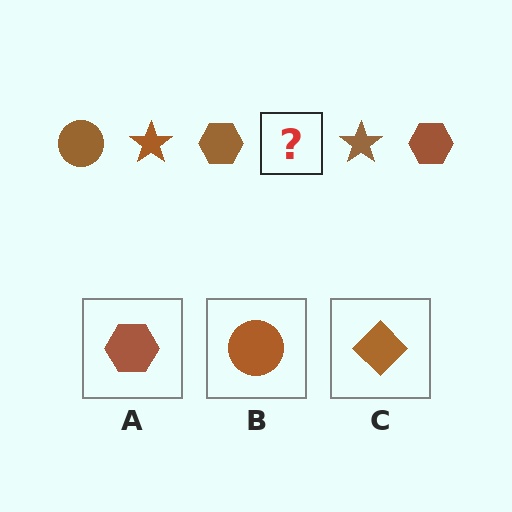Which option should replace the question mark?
Option B.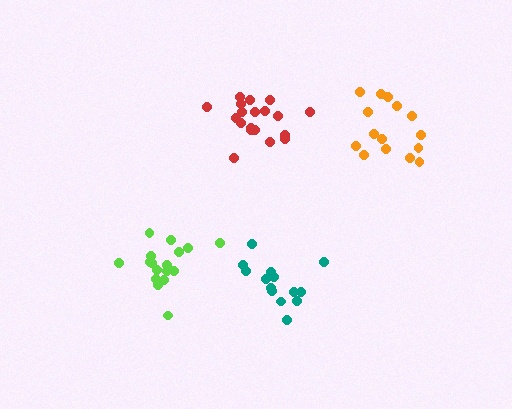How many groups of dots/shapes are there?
There are 4 groups.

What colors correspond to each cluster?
The clusters are colored: teal, lime, orange, red.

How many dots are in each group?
Group 1: 15 dots, Group 2: 17 dots, Group 3: 15 dots, Group 4: 19 dots (66 total).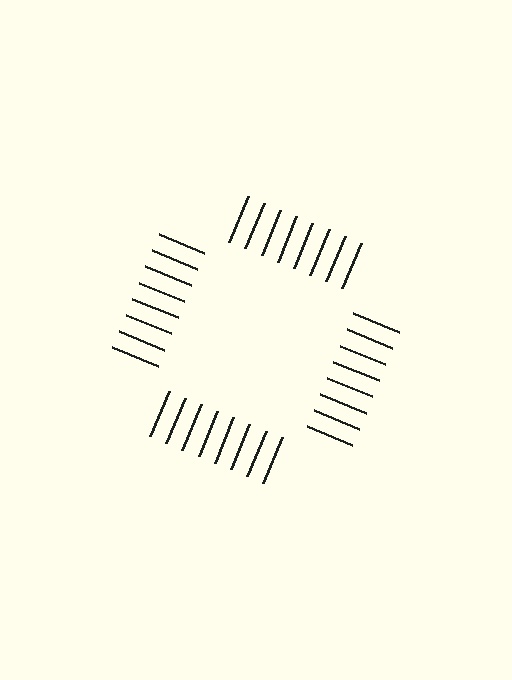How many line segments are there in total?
32 — 8 along each of the 4 edges.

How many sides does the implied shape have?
4 sides — the line-ends trace a square.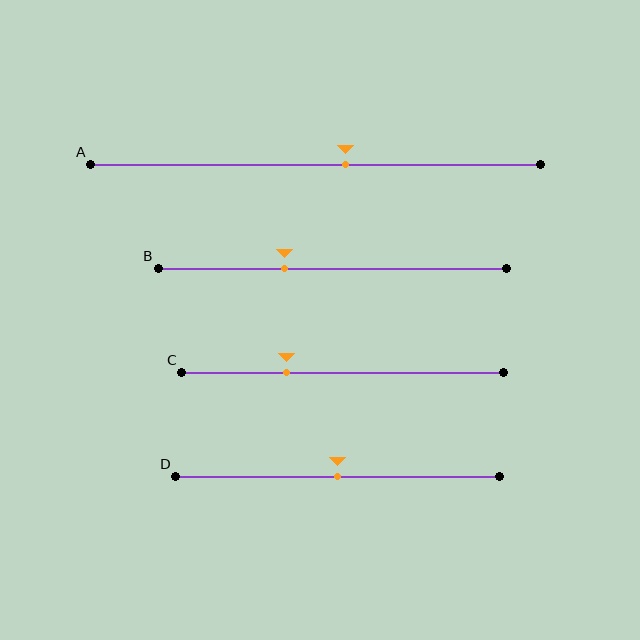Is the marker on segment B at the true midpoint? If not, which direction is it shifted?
No, the marker on segment B is shifted to the left by about 14% of the segment length.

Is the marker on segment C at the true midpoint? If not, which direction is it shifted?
No, the marker on segment C is shifted to the left by about 17% of the segment length.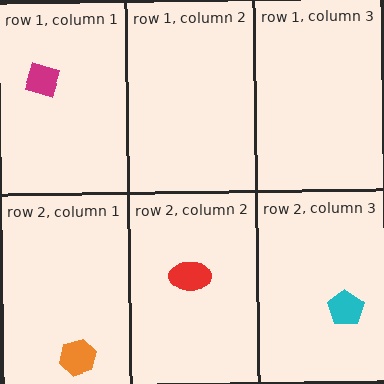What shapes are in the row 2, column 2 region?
The red ellipse.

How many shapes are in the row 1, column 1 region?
1.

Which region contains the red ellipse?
The row 2, column 2 region.